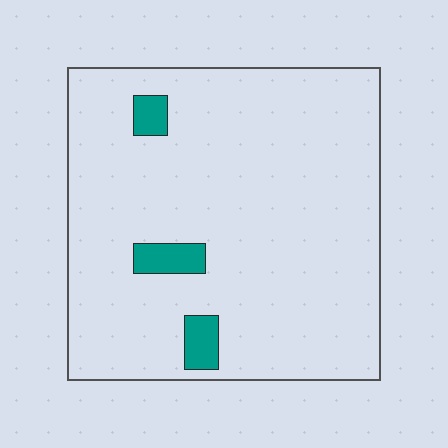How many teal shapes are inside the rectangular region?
3.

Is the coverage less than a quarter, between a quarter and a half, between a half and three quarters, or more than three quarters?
Less than a quarter.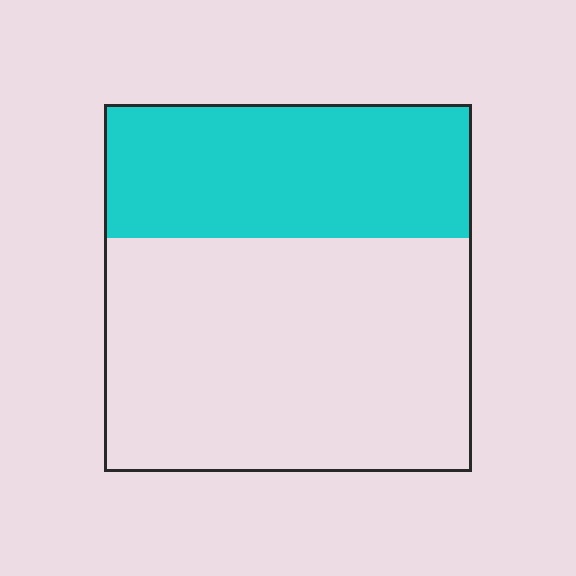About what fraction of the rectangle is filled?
About three eighths (3/8).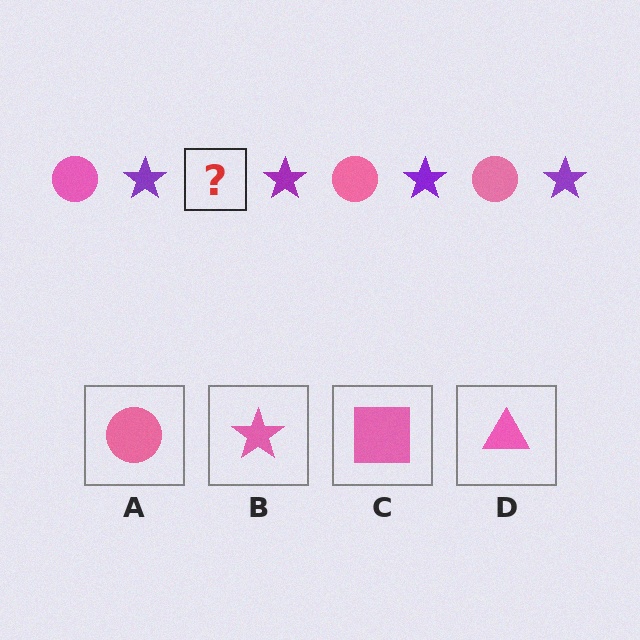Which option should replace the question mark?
Option A.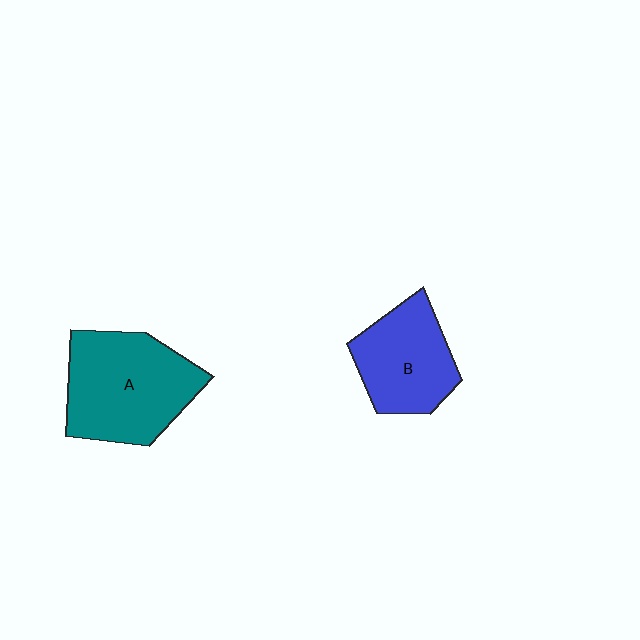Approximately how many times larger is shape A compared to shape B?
Approximately 1.4 times.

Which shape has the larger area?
Shape A (teal).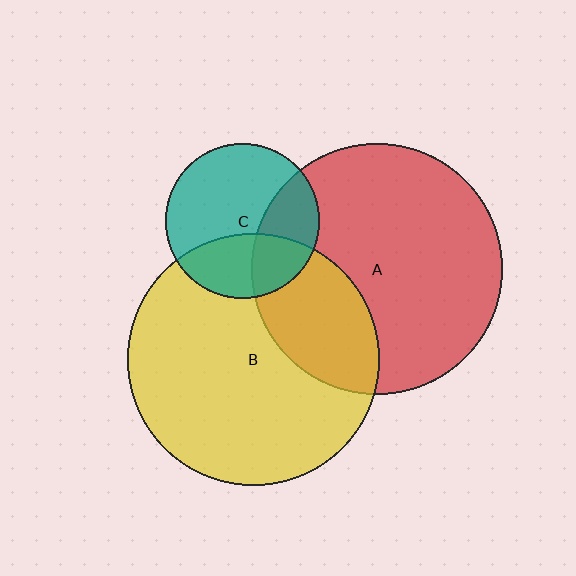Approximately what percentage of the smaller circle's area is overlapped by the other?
Approximately 35%.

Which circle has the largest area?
Circle B (yellow).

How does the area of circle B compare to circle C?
Approximately 2.7 times.